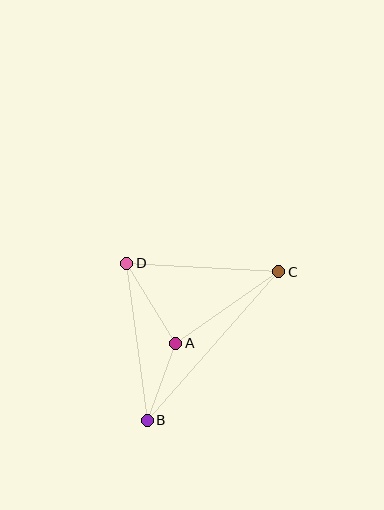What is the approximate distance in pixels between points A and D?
The distance between A and D is approximately 94 pixels.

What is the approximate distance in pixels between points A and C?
The distance between A and C is approximately 126 pixels.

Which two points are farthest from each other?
Points B and C are farthest from each other.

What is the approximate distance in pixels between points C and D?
The distance between C and D is approximately 152 pixels.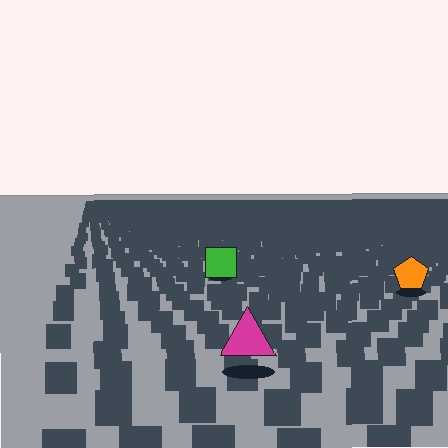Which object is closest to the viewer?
The magenta triangle is closest. The texture marks near it are larger and more spread out.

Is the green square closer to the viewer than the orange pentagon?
No. The orange pentagon is closer — you can tell from the texture gradient: the ground texture is coarser near it.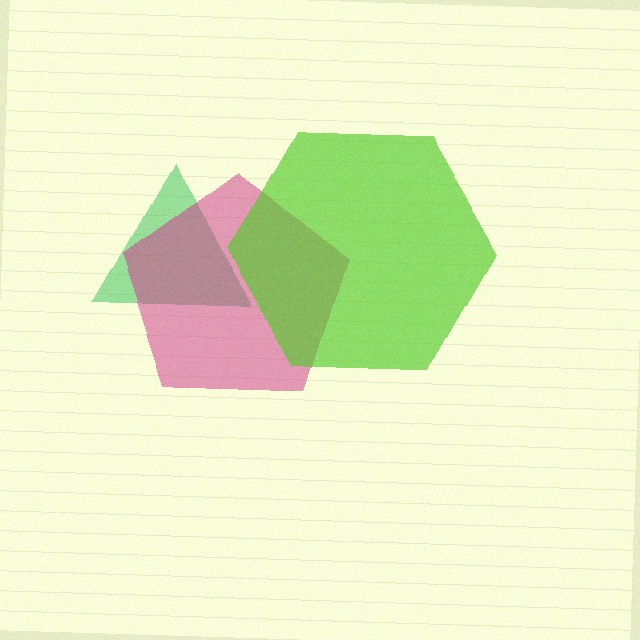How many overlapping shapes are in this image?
There are 3 overlapping shapes in the image.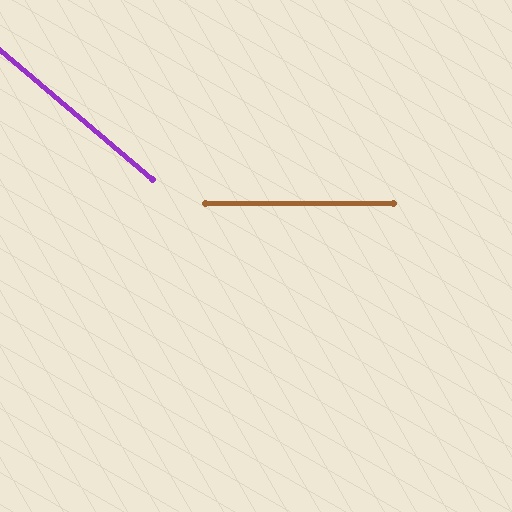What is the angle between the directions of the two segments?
Approximately 40 degrees.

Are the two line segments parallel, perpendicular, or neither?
Neither parallel nor perpendicular — they differ by about 40°.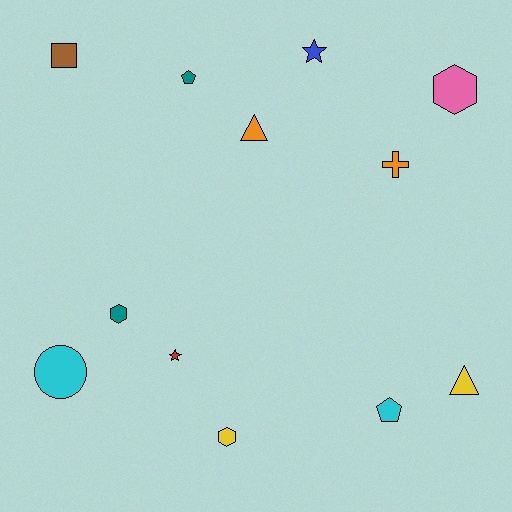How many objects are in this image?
There are 12 objects.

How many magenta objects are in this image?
There are no magenta objects.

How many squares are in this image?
There is 1 square.